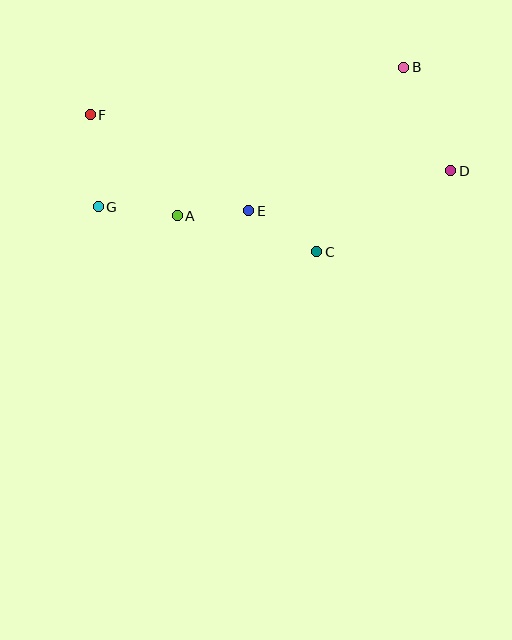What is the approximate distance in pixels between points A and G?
The distance between A and G is approximately 80 pixels.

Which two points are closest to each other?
Points A and E are closest to each other.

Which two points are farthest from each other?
Points D and F are farthest from each other.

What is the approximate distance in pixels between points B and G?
The distance between B and G is approximately 336 pixels.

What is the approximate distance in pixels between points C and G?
The distance between C and G is approximately 223 pixels.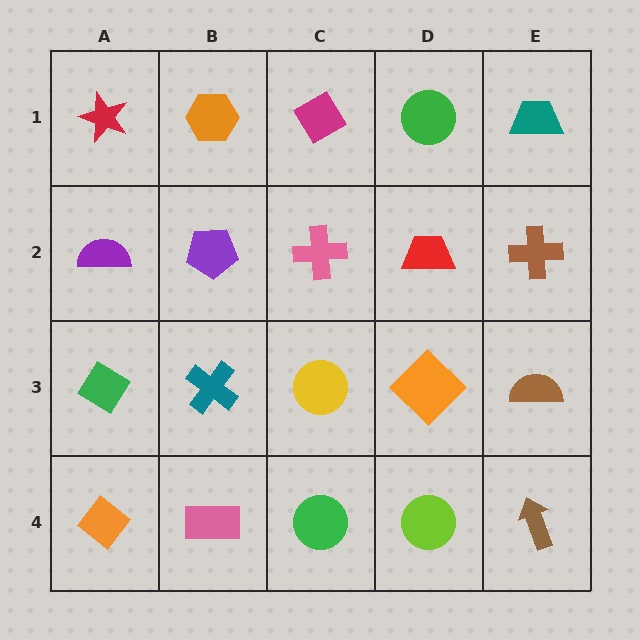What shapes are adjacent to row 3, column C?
A pink cross (row 2, column C), a green circle (row 4, column C), a teal cross (row 3, column B), an orange diamond (row 3, column D).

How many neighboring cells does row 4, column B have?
3.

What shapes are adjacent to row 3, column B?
A purple pentagon (row 2, column B), a pink rectangle (row 4, column B), a green diamond (row 3, column A), a yellow circle (row 3, column C).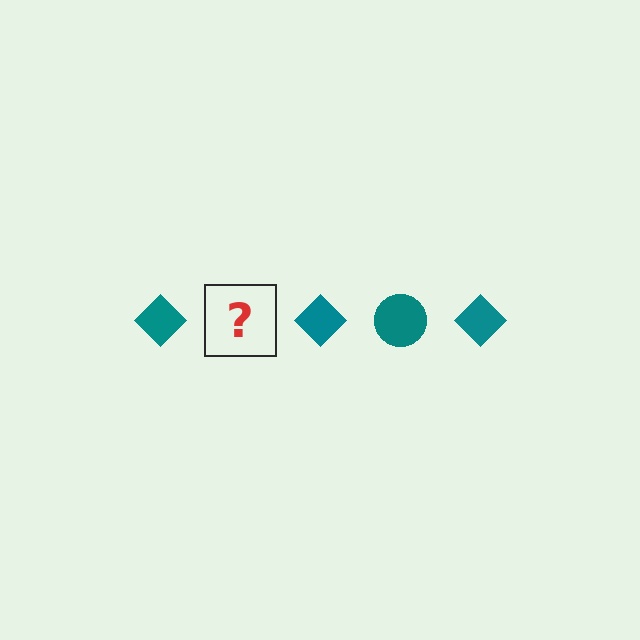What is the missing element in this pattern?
The missing element is a teal circle.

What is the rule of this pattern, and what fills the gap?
The rule is that the pattern cycles through diamond, circle shapes in teal. The gap should be filled with a teal circle.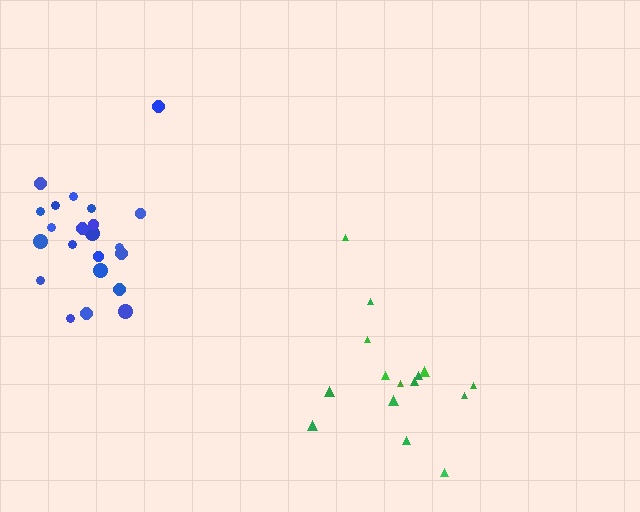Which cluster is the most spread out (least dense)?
Green.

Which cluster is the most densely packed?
Blue.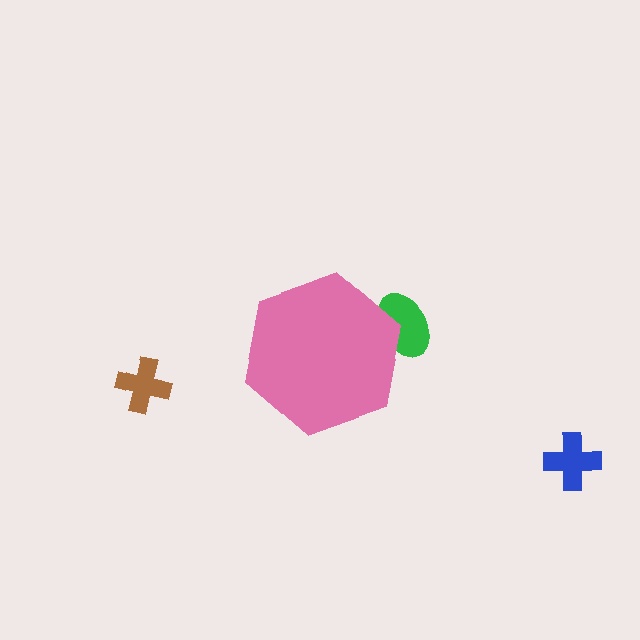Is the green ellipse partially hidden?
Yes, the green ellipse is partially hidden behind the pink hexagon.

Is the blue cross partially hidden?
No, the blue cross is fully visible.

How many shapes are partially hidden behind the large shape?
1 shape is partially hidden.